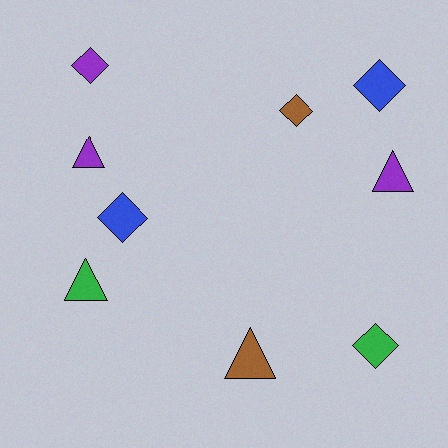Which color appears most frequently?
Purple, with 3 objects.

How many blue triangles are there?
There are no blue triangles.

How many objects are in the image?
There are 9 objects.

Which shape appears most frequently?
Diamond, with 5 objects.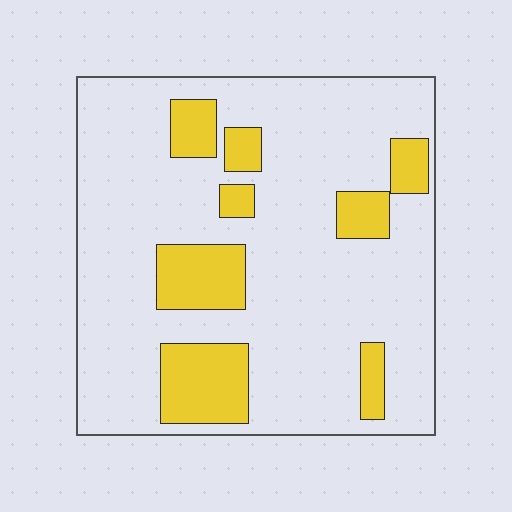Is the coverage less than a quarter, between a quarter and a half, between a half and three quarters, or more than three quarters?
Less than a quarter.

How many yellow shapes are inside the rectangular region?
8.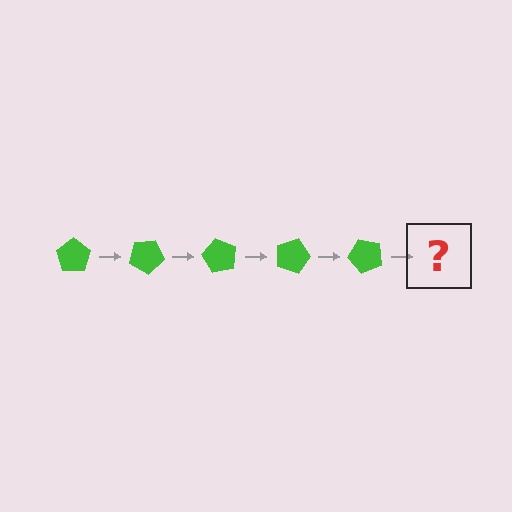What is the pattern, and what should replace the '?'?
The pattern is that the pentagon rotates 30 degrees each step. The '?' should be a green pentagon rotated 150 degrees.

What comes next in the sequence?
The next element should be a green pentagon rotated 150 degrees.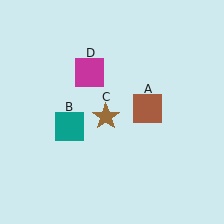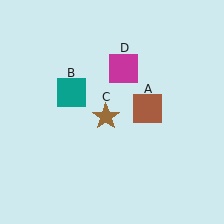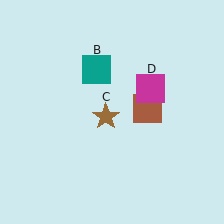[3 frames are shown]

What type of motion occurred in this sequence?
The teal square (object B), magenta square (object D) rotated clockwise around the center of the scene.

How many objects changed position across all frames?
2 objects changed position: teal square (object B), magenta square (object D).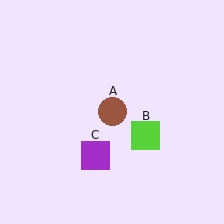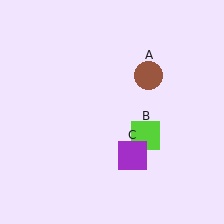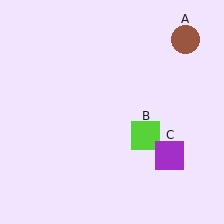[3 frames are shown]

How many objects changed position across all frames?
2 objects changed position: brown circle (object A), purple square (object C).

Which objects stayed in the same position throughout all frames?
Lime square (object B) remained stationary.